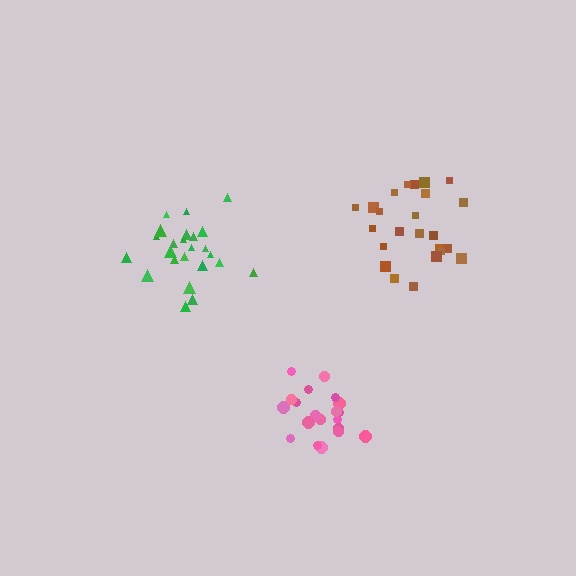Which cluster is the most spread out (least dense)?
Brown.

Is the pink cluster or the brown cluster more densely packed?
Pink.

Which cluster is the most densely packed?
Green.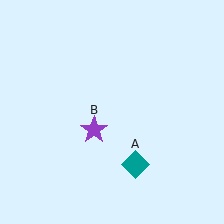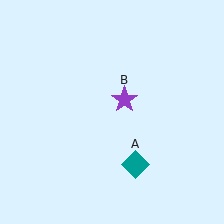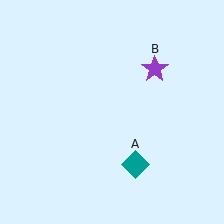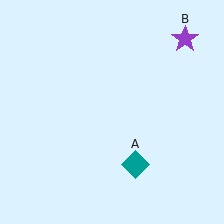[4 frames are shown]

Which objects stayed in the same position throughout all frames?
Teal diamond (object A) remained stationary.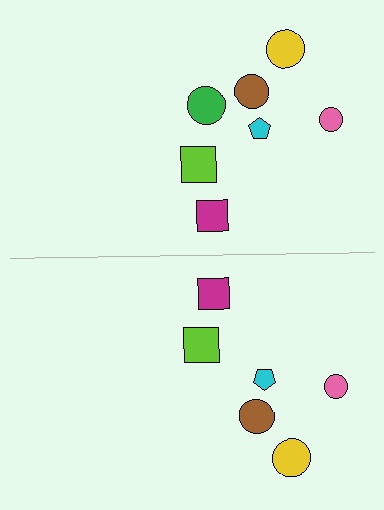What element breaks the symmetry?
A green circle is missing from the bottom side.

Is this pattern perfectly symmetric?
No, the pattern is not perfectly symmetric. A green circle is missing from the bottom side.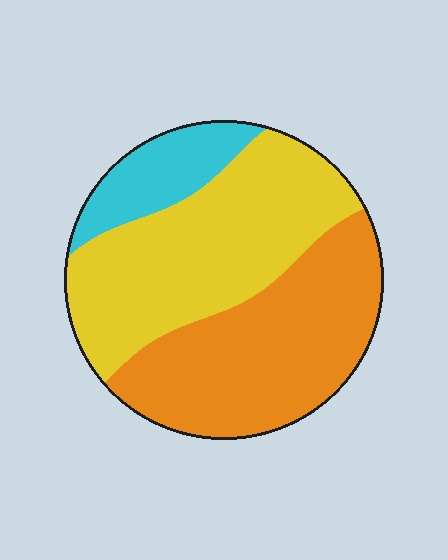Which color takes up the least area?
Cyan, at roughly 15%.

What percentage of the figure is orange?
Orange takes up about two fifths (2/5) of the figure.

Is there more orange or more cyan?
Orange.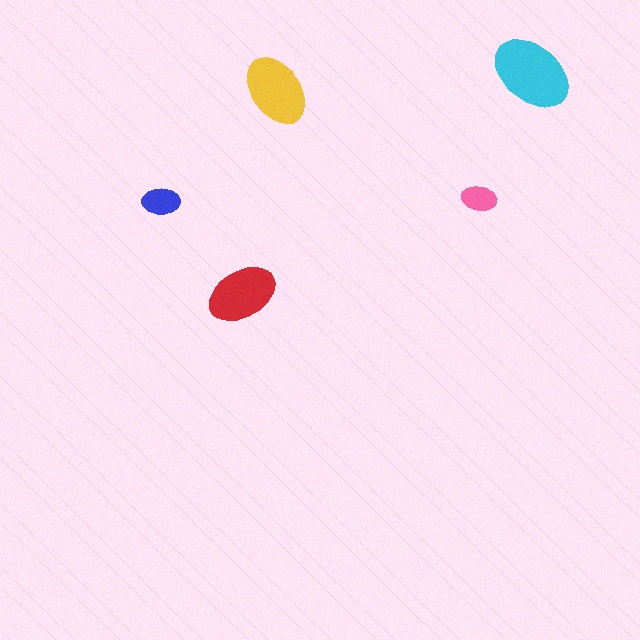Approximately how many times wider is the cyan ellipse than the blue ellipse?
About 2 times wider.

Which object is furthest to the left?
The blue ellipse is leftmost.